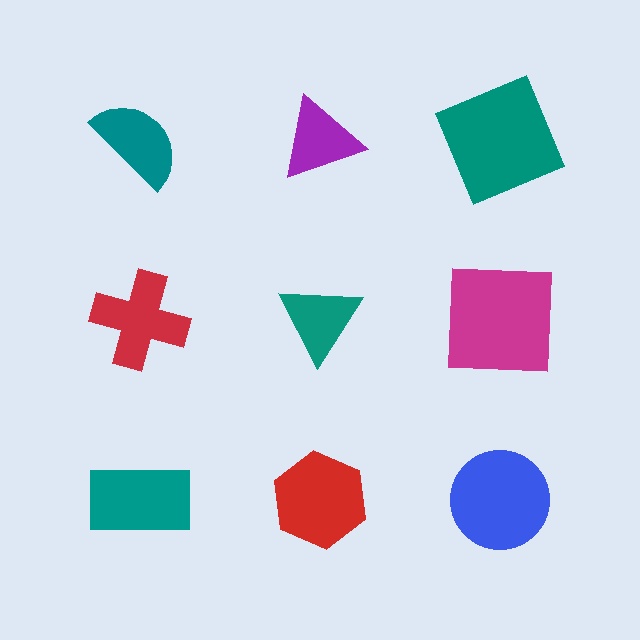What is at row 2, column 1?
A red cross.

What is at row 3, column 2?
A red hexagon.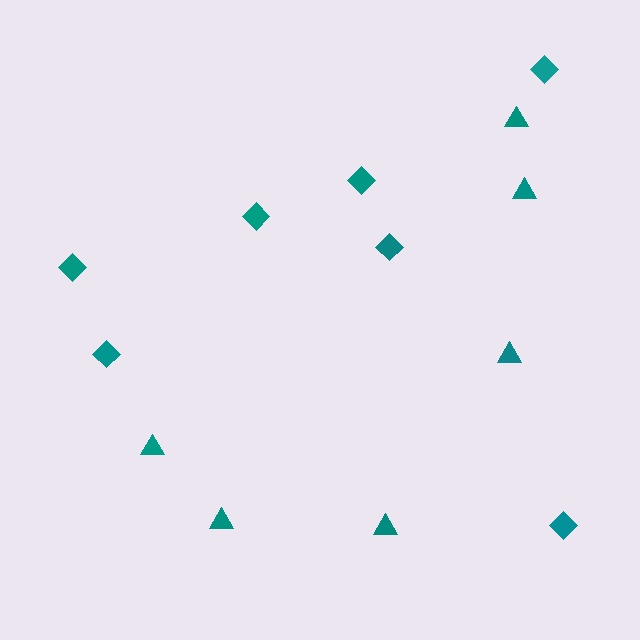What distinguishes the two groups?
There are 2 groups: one group of diamonds (7) and one group of triangles (6).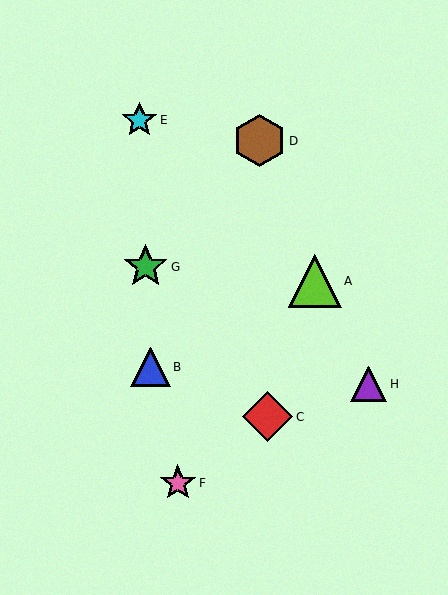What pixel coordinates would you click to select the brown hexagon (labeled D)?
Click at (260, 141) to select the brown hexagon D.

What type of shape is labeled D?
Shape D is a brown hexagon.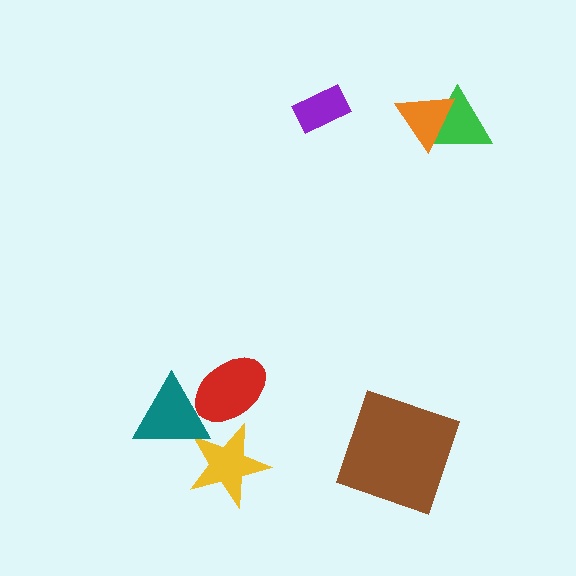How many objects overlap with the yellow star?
2 objects overlap with the yellow star.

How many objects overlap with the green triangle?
1 object overlaps with the green triangle.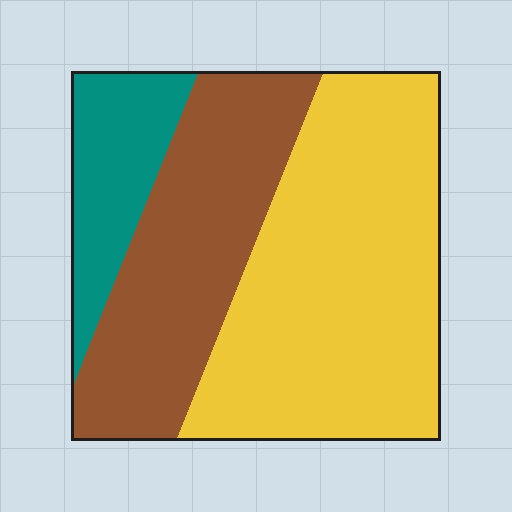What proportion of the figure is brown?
Brown covers around 35% of the figure.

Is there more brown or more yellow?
Yellow.